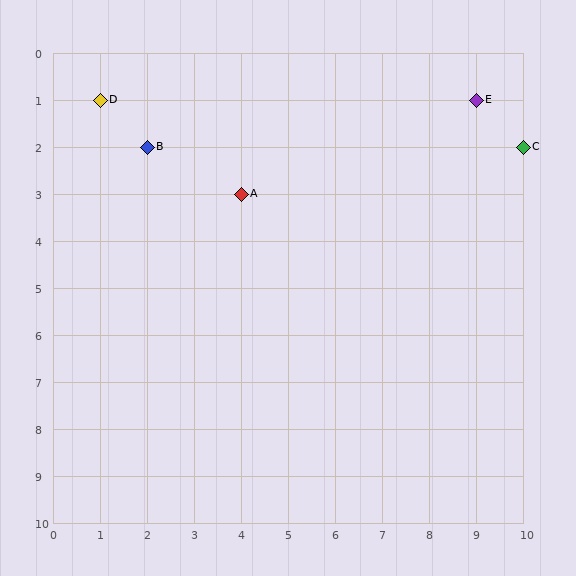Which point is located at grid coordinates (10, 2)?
Point C is at (10, 2).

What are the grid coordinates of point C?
Point C is at grid coordinates (10, 2).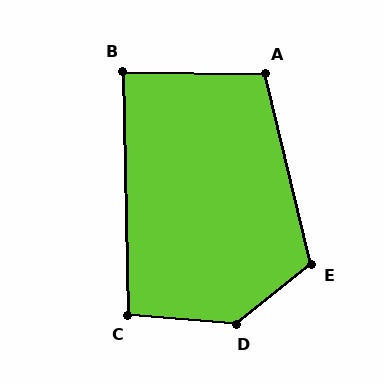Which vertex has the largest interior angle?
D, at approximately 137 degrees.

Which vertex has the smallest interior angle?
B, at approximately 88 degrees.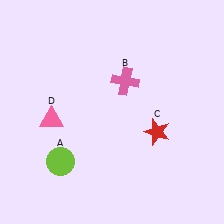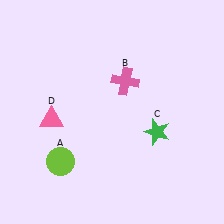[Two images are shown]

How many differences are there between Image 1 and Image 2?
There is 1 difference between the two images.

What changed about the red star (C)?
In Image 1, C is red. In Image 2, it changed to green.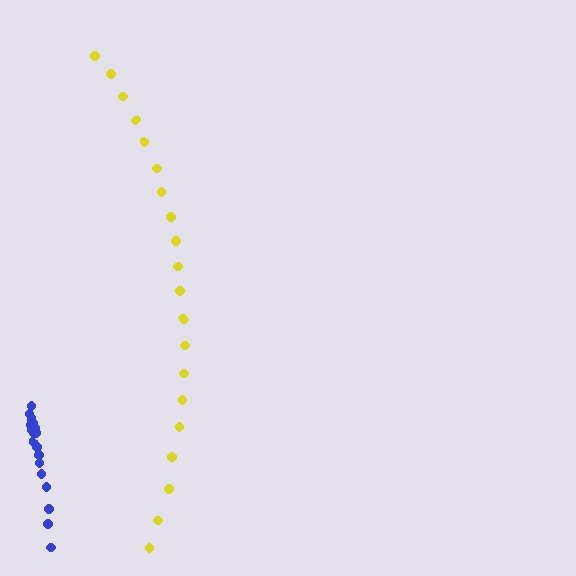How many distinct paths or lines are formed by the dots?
There are 2 distinct paths.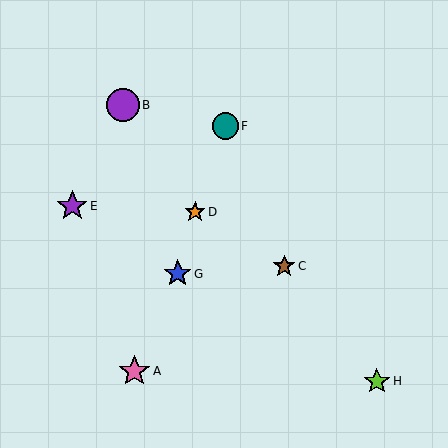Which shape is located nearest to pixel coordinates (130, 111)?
The purple circle (labeled B) at (123, 105) is nearest to that location.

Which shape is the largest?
The purple circle (labeled B) is the largest.